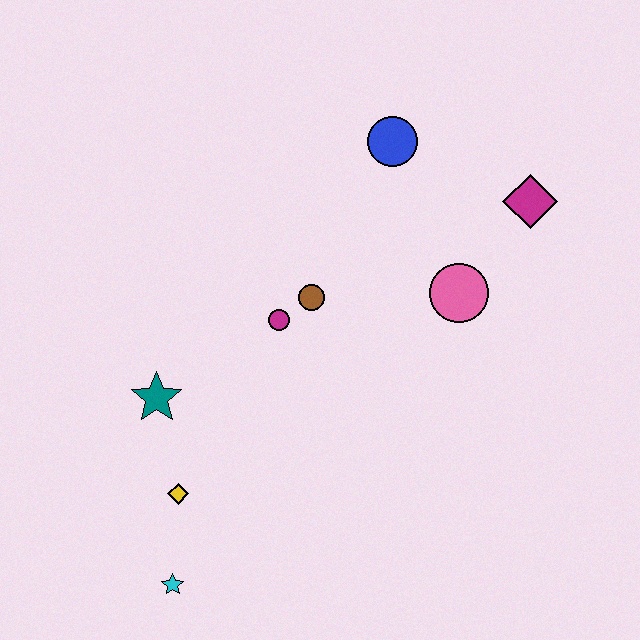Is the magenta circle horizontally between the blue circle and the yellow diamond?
Yes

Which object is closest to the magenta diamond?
The pink circle is closest to the magenta diamond.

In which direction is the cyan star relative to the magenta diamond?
The cyan star is below the magenta diamond.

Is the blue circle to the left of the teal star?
No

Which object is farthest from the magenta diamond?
The cyan star is farthest from the magenta diamond.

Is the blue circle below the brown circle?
No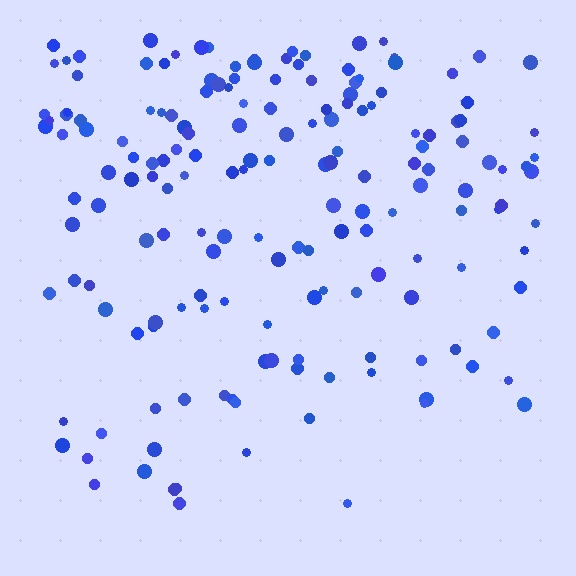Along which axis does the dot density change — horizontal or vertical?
Vertical.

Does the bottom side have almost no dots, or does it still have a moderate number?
Still a moderate number, just noticeably fewer than the top.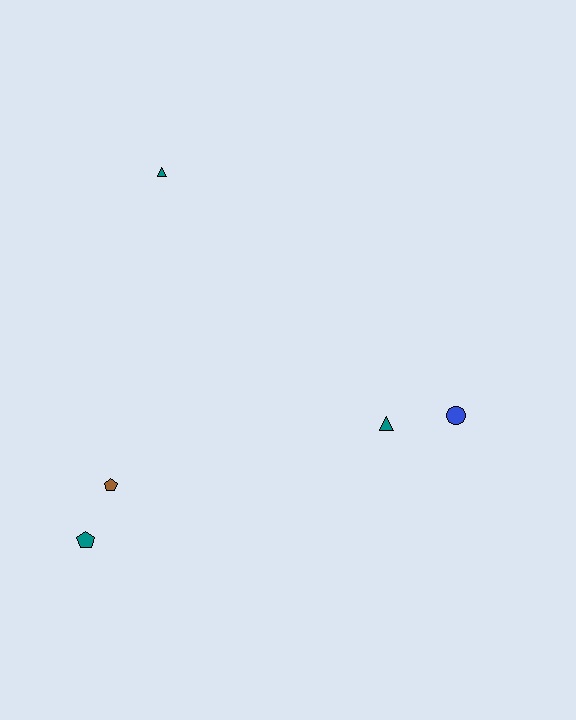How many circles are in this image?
There is 1 circle.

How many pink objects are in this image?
There are no pink objects.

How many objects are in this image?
There are 5 objects.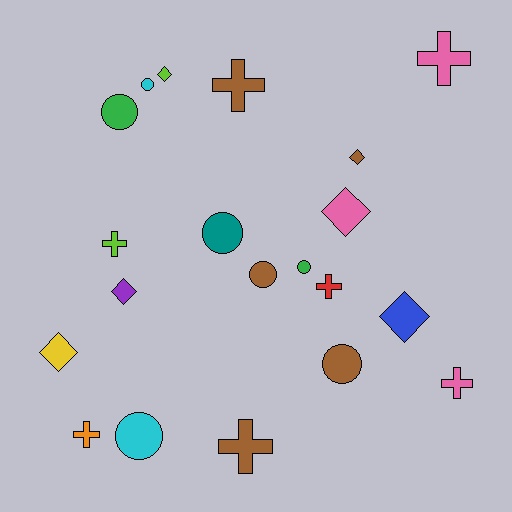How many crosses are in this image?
There are 7 crosses.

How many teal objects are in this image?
There is 1 teal object.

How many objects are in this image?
There are 20 objects.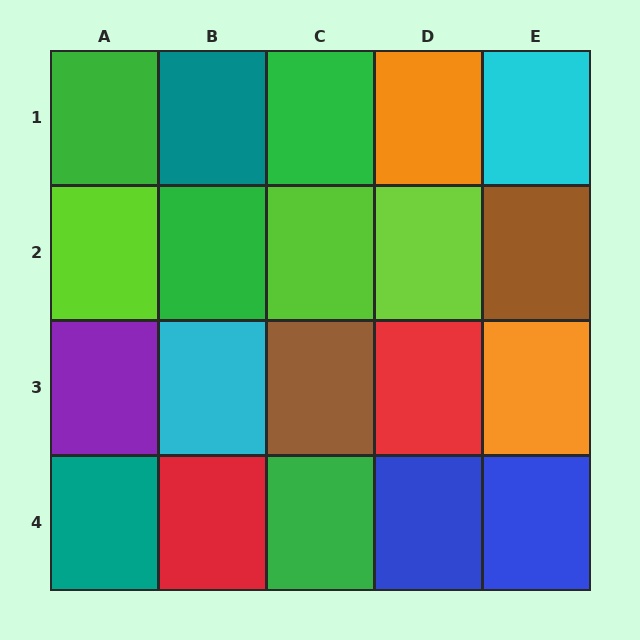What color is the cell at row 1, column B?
Teal.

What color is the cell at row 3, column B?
Cyan.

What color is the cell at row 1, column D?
Orange.